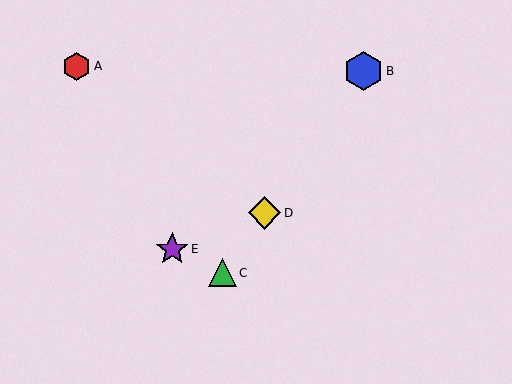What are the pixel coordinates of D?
Object D is at (265, 213).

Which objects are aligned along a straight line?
Objects B, C, D are aligned along a straight line.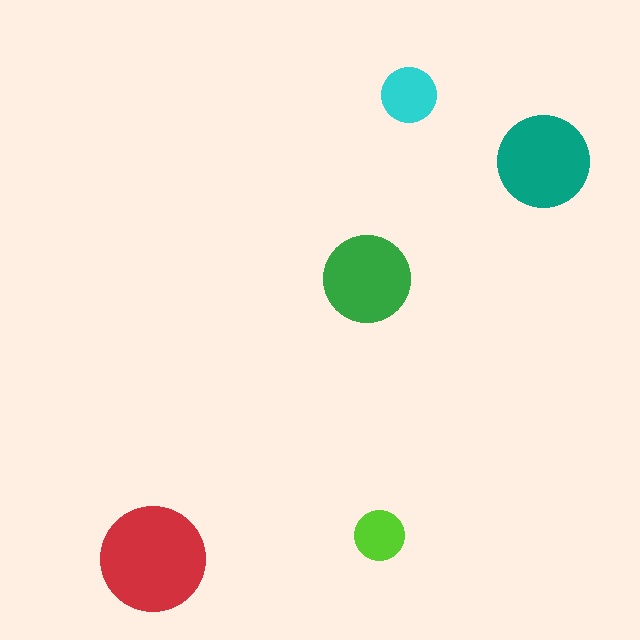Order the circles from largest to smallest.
the red one, the teal one, the green one, the cyan one, the lime one.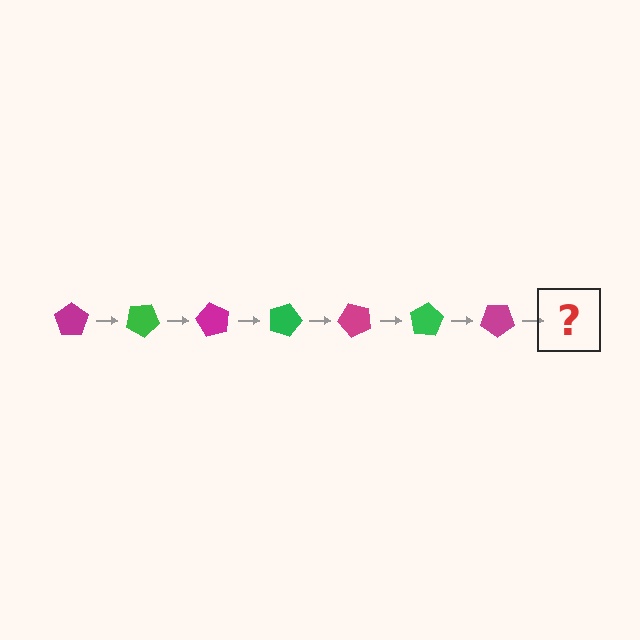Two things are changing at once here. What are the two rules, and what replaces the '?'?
The two rules are that it rotates 30 degrees each step and the color cycles through magenta and green. The '?' should be a green pentagon, rotated 210 degrees from the start.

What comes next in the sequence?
The next element should be a green pentagon, rotated 210 degrees from the start.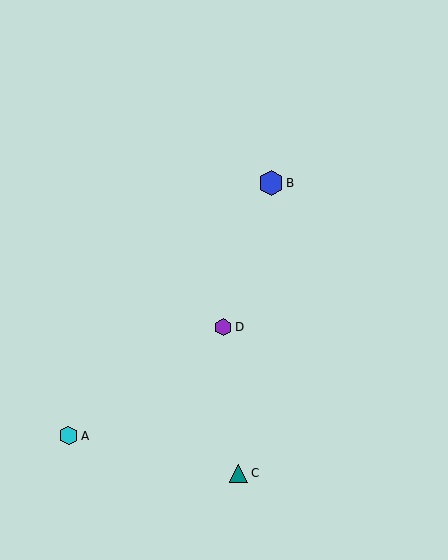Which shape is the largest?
The blue hexagon (labeled B) is the largest.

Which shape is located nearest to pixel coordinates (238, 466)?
The teal triangle (labeled C) at (239, 473) is nearest to that location.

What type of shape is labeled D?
Shape D is a purple hexagon.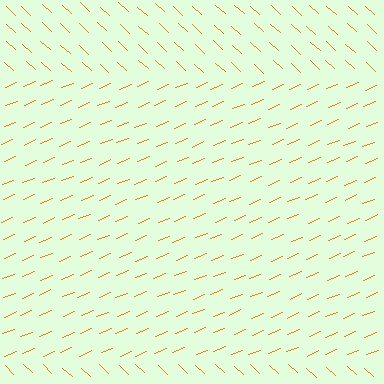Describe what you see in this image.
The image is filled with small orange line segments. A rectangle region in the image has lines oriented differently from the surrounding lines, creating a visible texture boundary.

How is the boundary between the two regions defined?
The boundary is defined purely by a change in line orientation (approximately 65 degrees difference). All lines are the same color and thickness.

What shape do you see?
I see a rectangle.